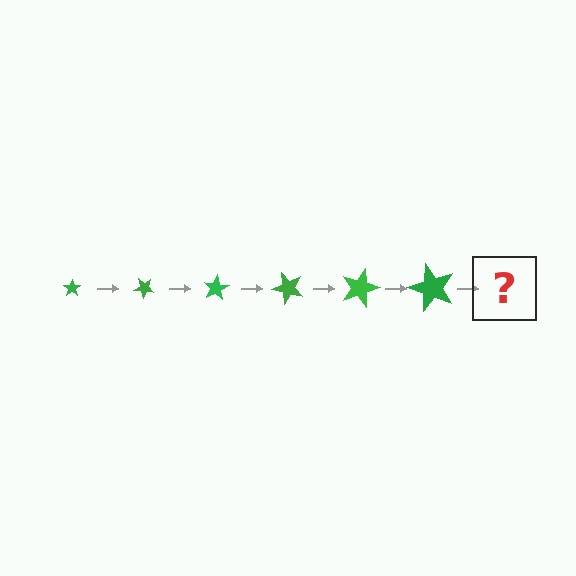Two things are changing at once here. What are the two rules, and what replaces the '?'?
The two rules are that the star grows larger each step and it rotates 40 degrees each step. The '?' should be a star, larger than the previous one and rotated 240 degrees from the start.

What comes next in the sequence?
The next element should be a star, larger than the previous one and rotated 240 degrees from the start.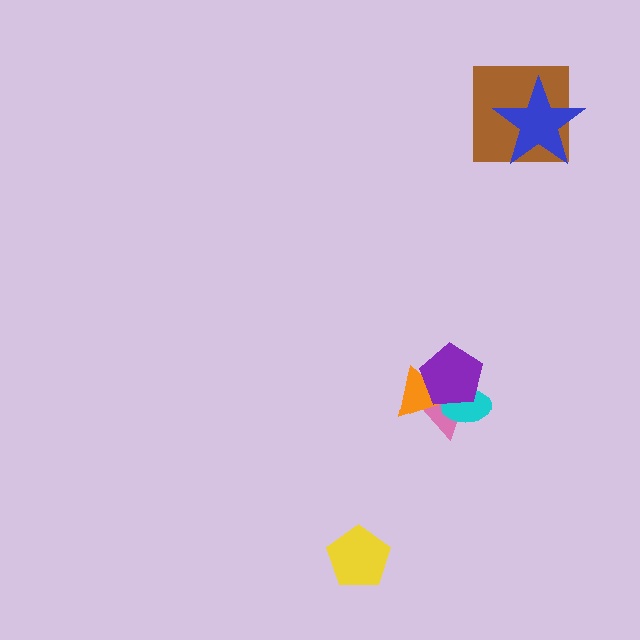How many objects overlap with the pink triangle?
3 objects overlap with the pink triangle.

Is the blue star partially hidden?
No, no other shape covers it.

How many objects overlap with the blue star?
1 object overlaps with the blue star.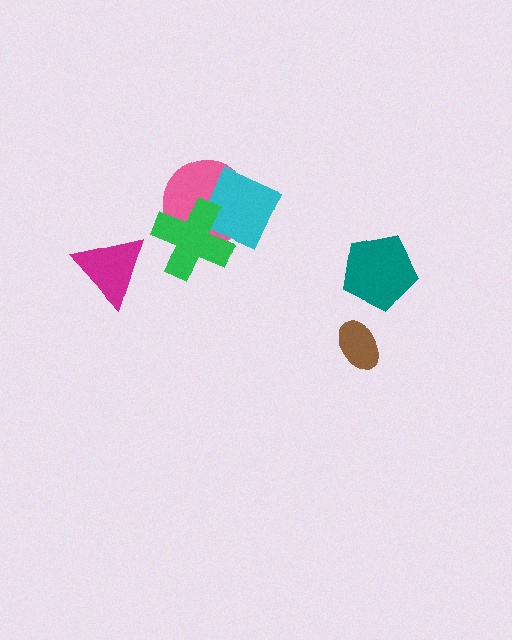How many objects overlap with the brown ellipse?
0 objects overlap with the brown ellipse.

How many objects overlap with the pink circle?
2 objects overlap with the pink circle.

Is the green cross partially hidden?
No, no other shape covers it.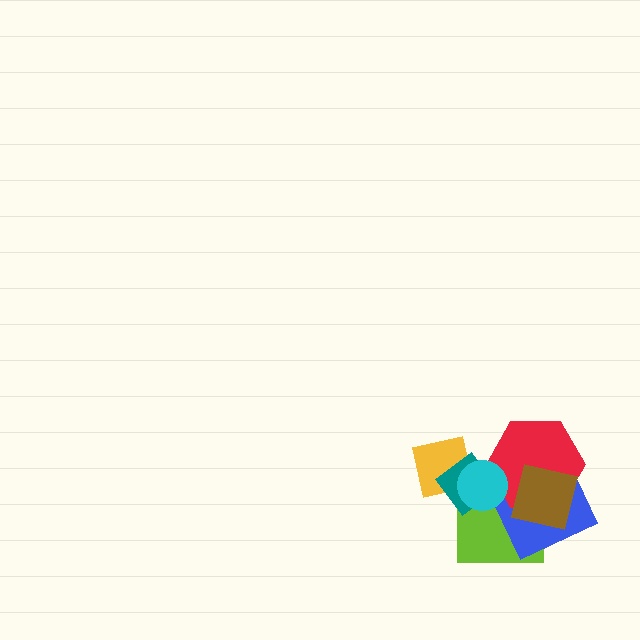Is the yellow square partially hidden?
Yes, it is partially covered by another shape.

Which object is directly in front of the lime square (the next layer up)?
The blue square is directly in front of the lime square.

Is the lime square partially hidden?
Yes, it is partially covered by another shape.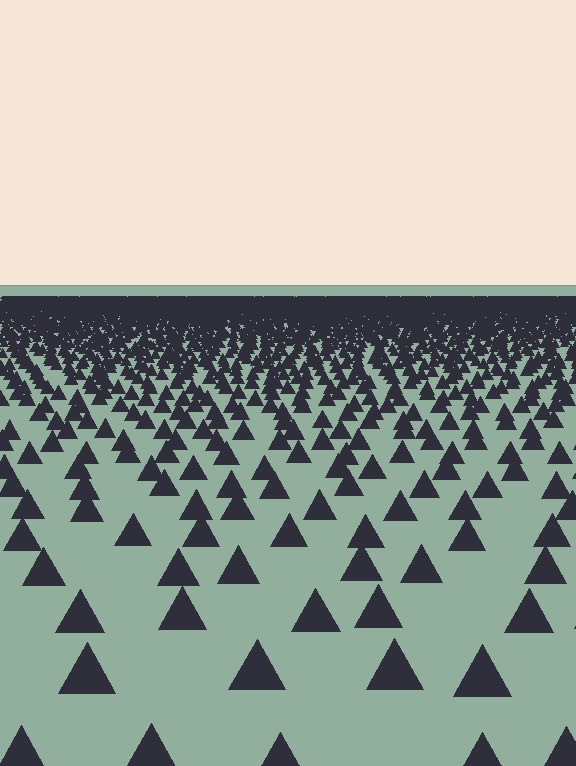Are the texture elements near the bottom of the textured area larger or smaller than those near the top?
Larger. Near the bottom, elements are closer to the viewer and appear at a bigger on-screen size.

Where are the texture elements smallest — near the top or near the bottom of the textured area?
Near the top.